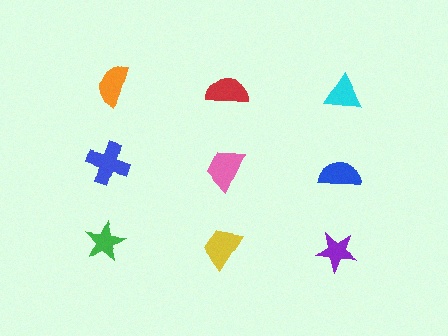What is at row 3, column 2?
A yellow trapezoid.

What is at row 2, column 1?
A blue cross.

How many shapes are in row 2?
3 shapes.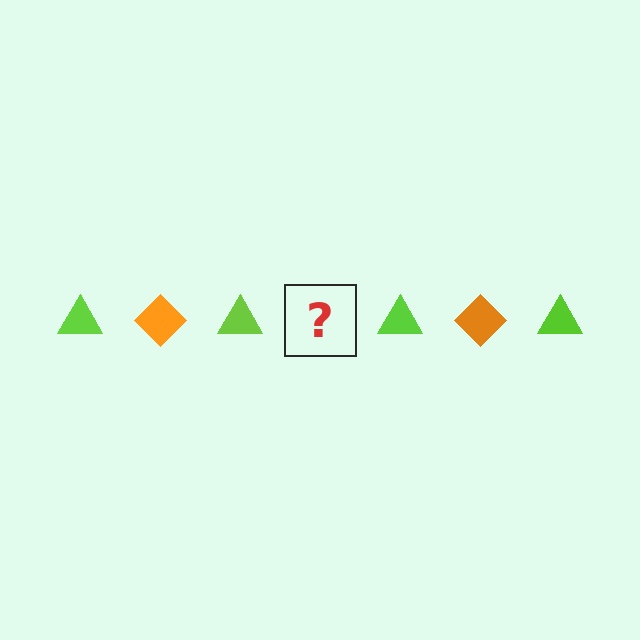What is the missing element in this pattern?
The missing element is an orange diamond.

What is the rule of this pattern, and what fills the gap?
The rule is that the pattern alternates between lime triangle and orange diamond. The gap should be filled with an orange diamond.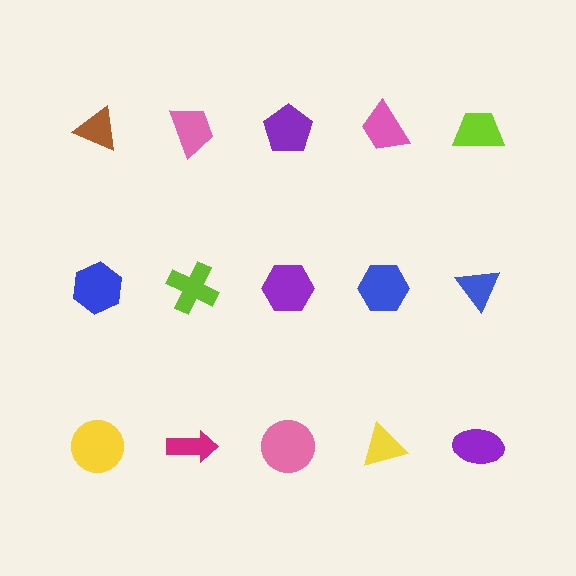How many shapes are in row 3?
5 shapes.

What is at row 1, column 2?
A pink trapezoid.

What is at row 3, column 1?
A yellow circle.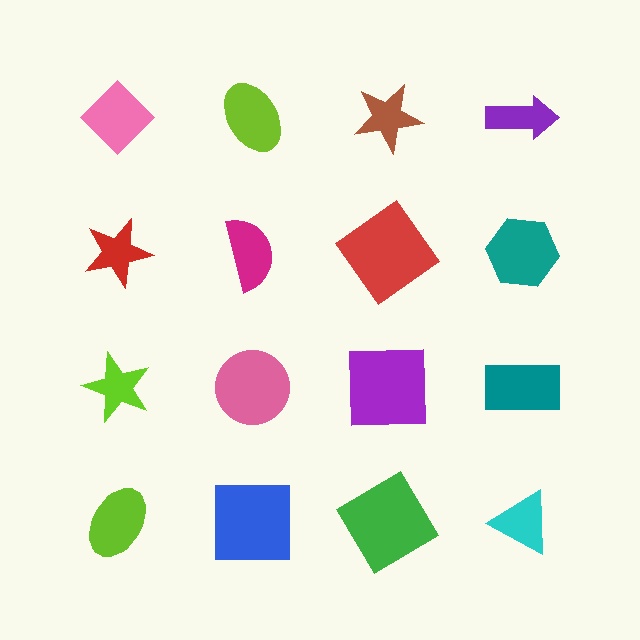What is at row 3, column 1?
A lime star.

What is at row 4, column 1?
A lime ellipse.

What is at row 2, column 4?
A teal hexagon.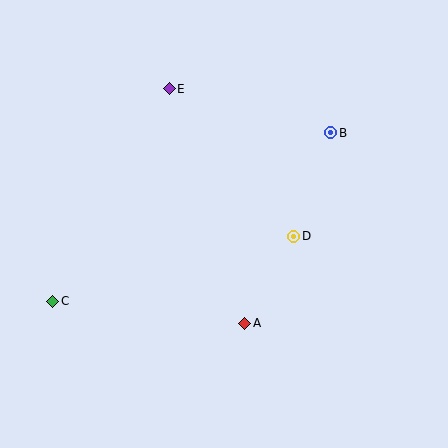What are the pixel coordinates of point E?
Point E is at (169, 89).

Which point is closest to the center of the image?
Point D at (294, 236) is closest to the center.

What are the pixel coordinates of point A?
Point A is at (245, 323).